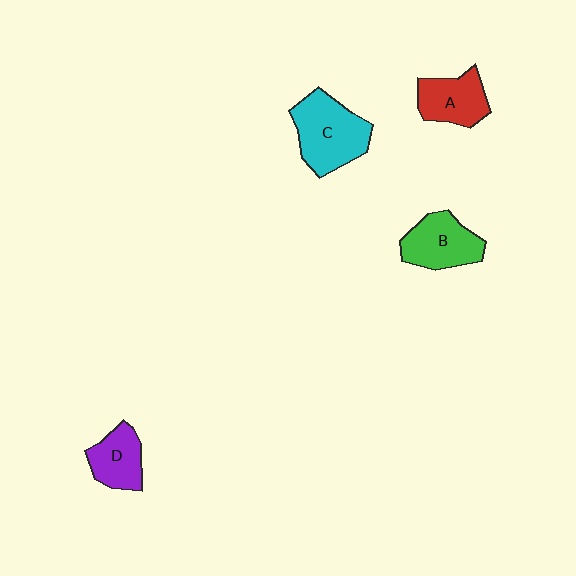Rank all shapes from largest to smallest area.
From largest to smallest: C (cyan), B (green), A (red), D (purple).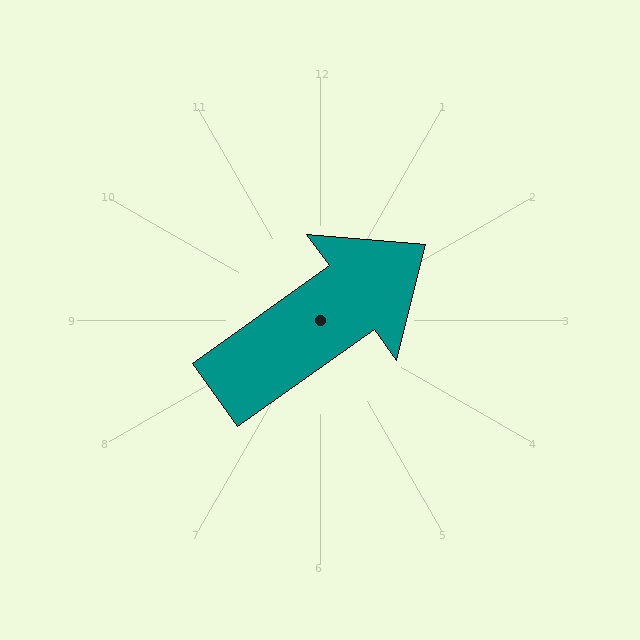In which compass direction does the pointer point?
Northeast.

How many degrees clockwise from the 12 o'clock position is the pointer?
Approximately 54 degrees.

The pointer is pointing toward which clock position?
Roughly 2 o'clock.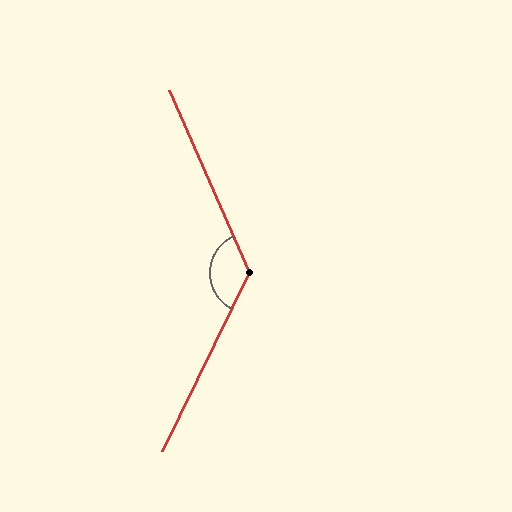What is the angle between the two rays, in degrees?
Approximately 130 degrees.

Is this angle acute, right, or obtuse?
It is obtuse.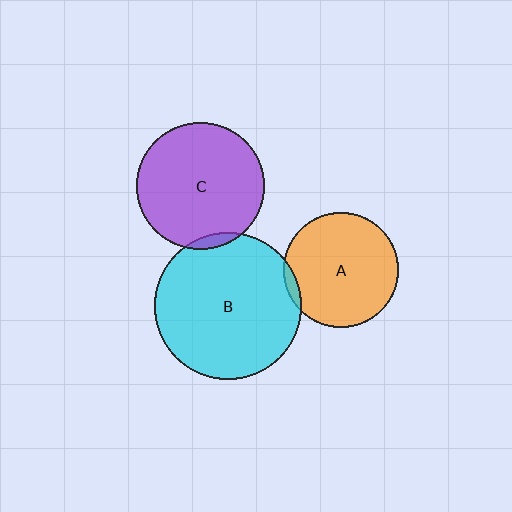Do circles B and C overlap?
Yes.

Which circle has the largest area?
Circle B (cyan).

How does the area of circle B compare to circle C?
Approximately 1.3 times.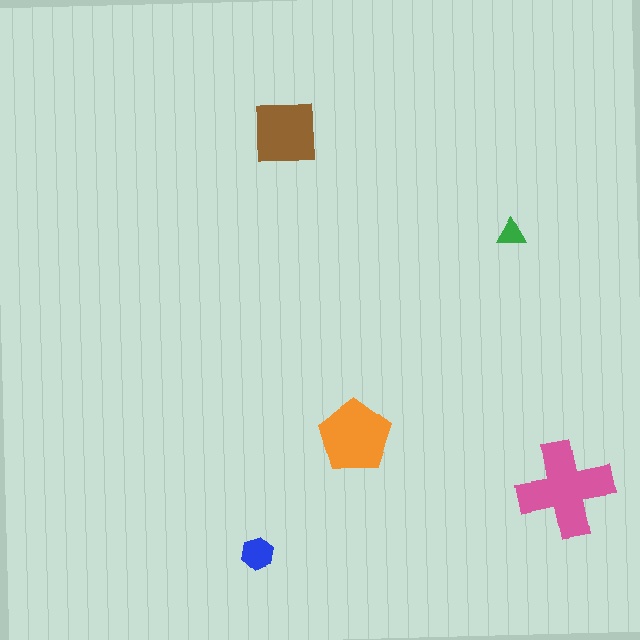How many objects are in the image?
There are 5 objects in the image.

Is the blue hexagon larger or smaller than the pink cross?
Smaller.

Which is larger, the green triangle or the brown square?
The brown square.